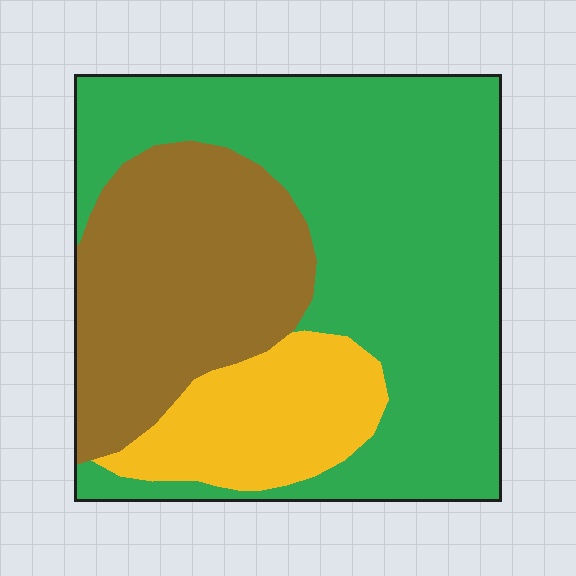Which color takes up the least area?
Yellow, at roughly 15%.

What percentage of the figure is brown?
Brown covers around 30% of the figure.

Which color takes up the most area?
Green, at roughly 55%.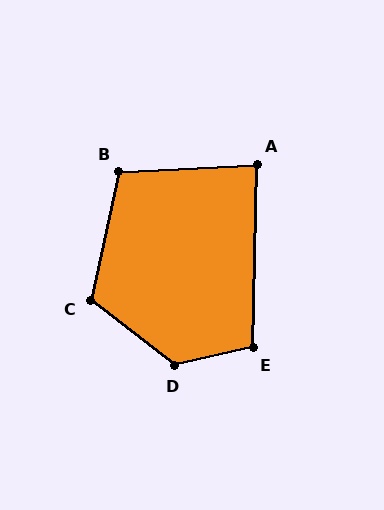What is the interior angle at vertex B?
Approximately 105 degrees (obtuse).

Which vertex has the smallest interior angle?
A, at approximately 86 degrees.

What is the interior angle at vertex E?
Approximately 104 degrees (obtuse).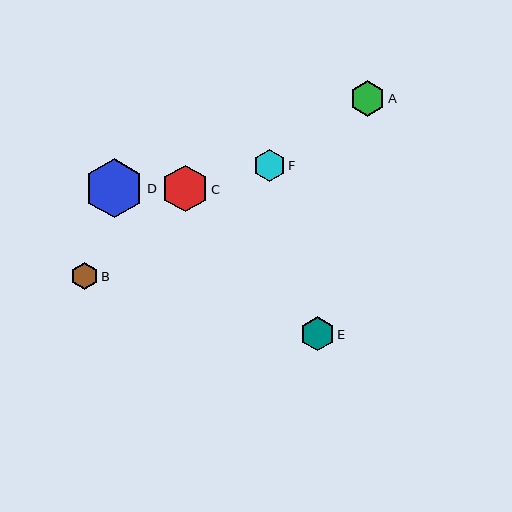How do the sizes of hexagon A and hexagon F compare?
Hexagon A and hexagon F are approximately the same size.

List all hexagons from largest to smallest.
From largest to smallest: D, C, A, E, F, B.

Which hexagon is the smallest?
Hexagon B is the smallest with a size of approximately 27 pixels.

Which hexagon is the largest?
Hexagon D is the largest with a size of approximately 59 pixels.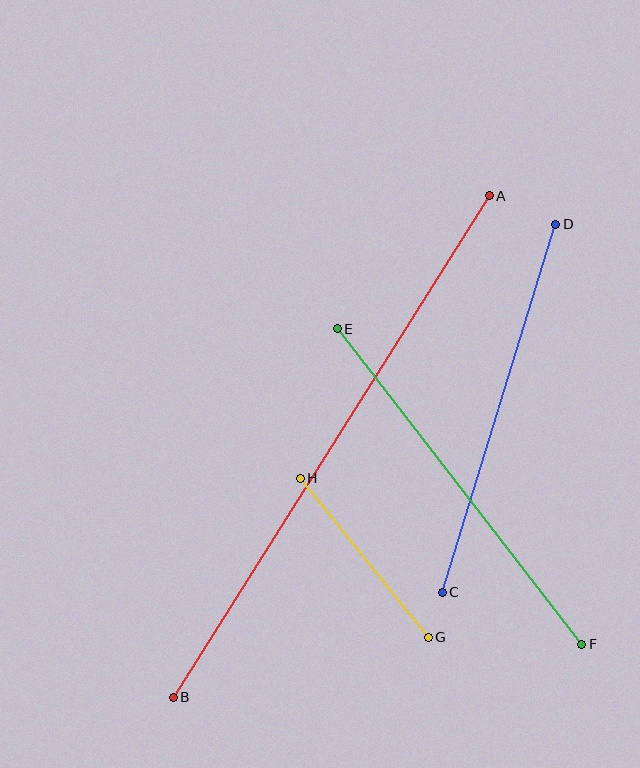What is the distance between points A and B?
The distance is approximately 593 pixels.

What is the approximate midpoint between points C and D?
The midpoint is at approximately (499, 408) pixels.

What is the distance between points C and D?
The distance is approximately 385 pixels.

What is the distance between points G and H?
The distance is approximately 205 pixels.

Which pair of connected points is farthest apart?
Points A and B are farthest apart.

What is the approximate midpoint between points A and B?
The midpoint is at approximately (331, 447) pixels.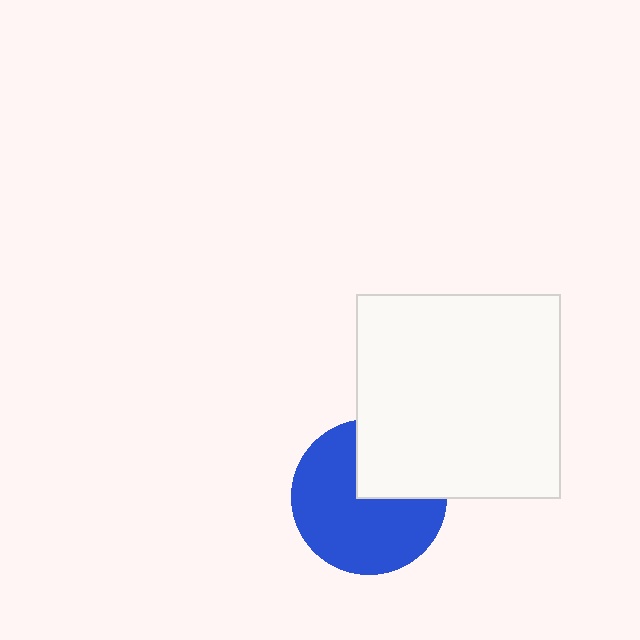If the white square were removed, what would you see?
You would see the complete blue circle.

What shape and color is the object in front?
The object in front is a white square.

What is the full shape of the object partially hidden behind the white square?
The partially hidden object is a blue circle.